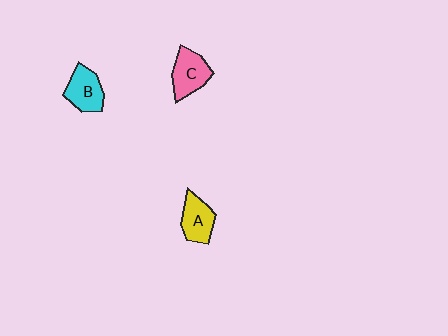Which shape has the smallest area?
Shape A (yellow).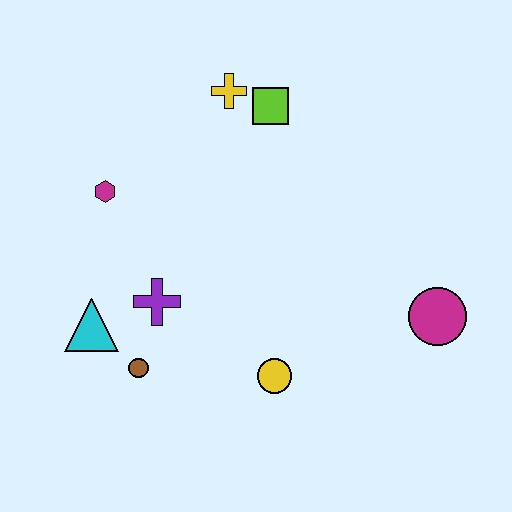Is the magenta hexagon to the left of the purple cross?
Yes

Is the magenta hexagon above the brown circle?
Yes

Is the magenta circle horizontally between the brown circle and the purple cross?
No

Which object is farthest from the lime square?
The brown circle is farthest from the lime square.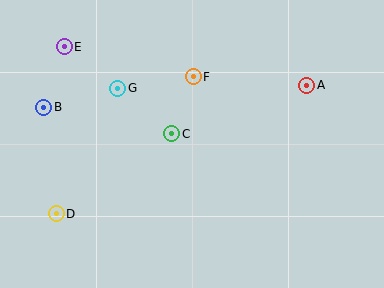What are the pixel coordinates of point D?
Point D is at (56, 214).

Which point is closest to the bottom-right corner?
Point A is closest to the bottom-right corner.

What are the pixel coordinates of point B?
Point B is at (44, 107).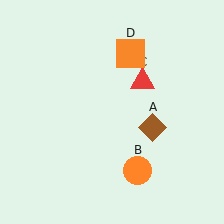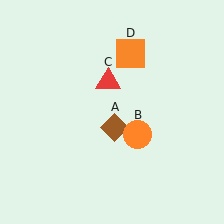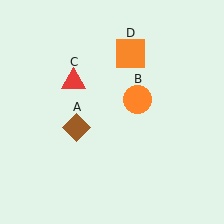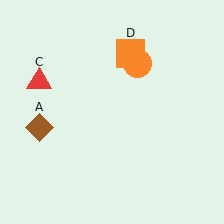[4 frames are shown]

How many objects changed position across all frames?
3 objects changed position: brown diamond (object A), orange circle (object B), red triangle (object C).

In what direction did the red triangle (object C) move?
The red triangle (object C) moved left.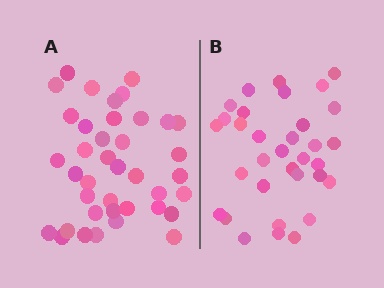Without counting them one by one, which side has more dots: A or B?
Region A (the left region) has more dots.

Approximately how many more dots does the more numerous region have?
Region A has about 6 more dots than region B.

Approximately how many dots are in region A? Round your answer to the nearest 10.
About 40 dots. (The exact count is 39, which rounds to 40.)